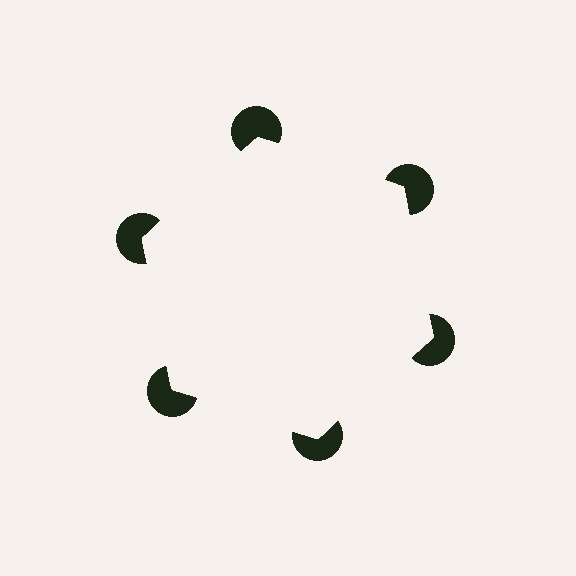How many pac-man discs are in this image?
There are 6 — one at each vertex of the illusory hexagon.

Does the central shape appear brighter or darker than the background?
It typically appears slightly brighter than the background, even though no actual brightness change is drawn.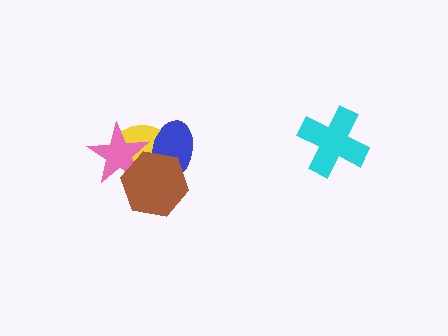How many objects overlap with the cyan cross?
0 objects overlap with the cyan cross.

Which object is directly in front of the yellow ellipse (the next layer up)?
The blue ellipse is directly in front of the yellow ellipse.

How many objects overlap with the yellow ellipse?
3 objects overlap with the yellow ellipse.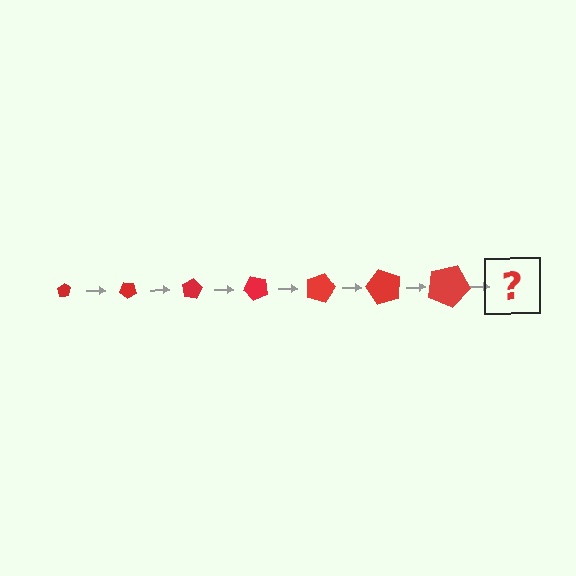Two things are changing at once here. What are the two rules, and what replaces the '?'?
The two rules are that the pentagon grows larger each step and it rotates 40 degrees each step. The '?' should be a pentagon, larger than the previous one and rotated 280 degrees from the start.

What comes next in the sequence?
The next element should be a pentagon, larger than the previous one and rotated 280 degrees from the start.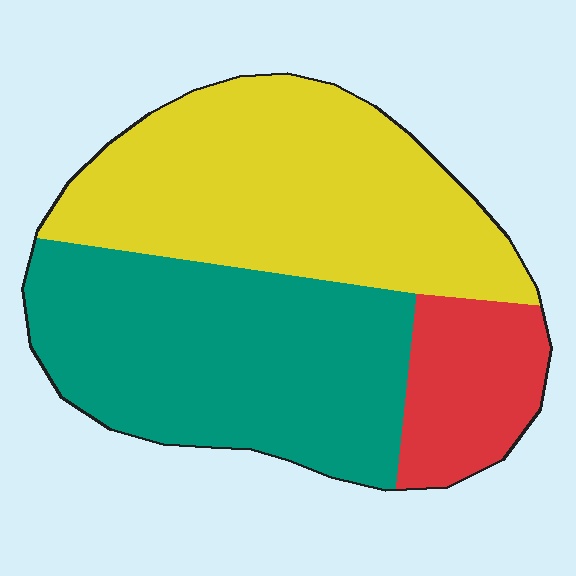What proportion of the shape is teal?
Teal covers around 40% of the shape.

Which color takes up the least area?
Red, at roughly 15%.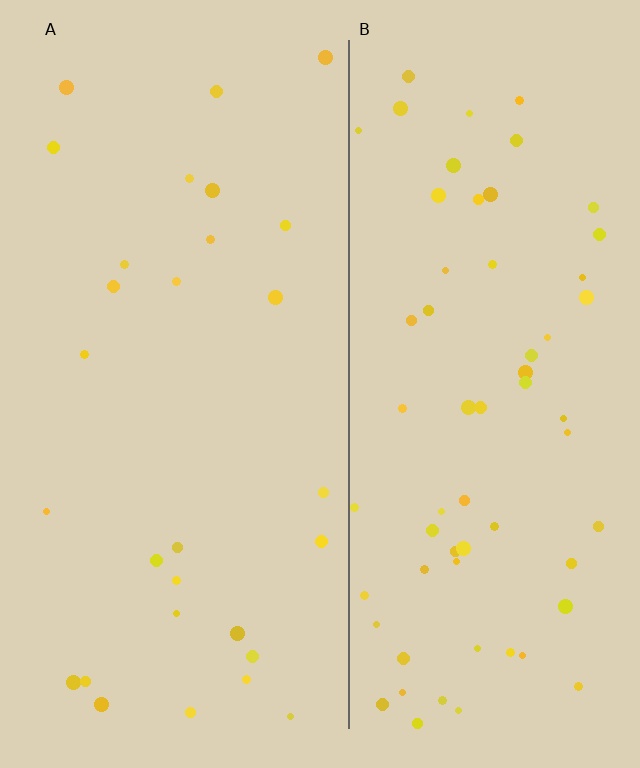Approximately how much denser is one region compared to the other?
Approximately 2.2× — region B over region A.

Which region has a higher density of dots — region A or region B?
B (the right).